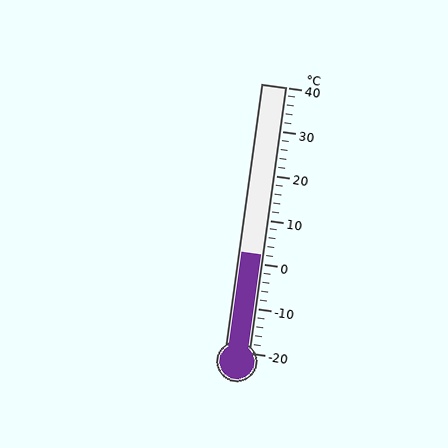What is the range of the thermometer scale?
The thermometer scale ranges from -20°C to 40°C.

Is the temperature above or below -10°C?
The temperature is above -10°C.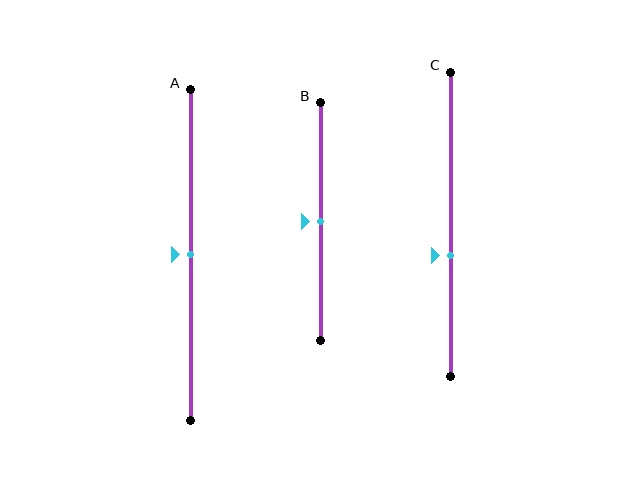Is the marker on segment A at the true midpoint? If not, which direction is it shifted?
Yes, the marker on segment A is at the true midpoint.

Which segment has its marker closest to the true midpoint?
Segment A has its marker closest to the true midpoint.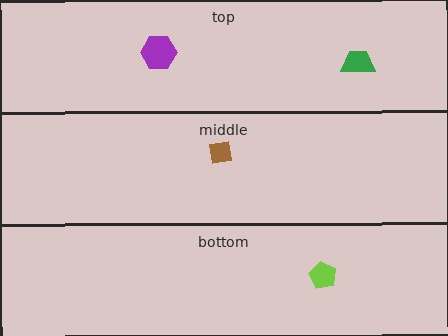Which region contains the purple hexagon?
The top region.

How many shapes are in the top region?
2.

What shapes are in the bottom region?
The lime pentagon.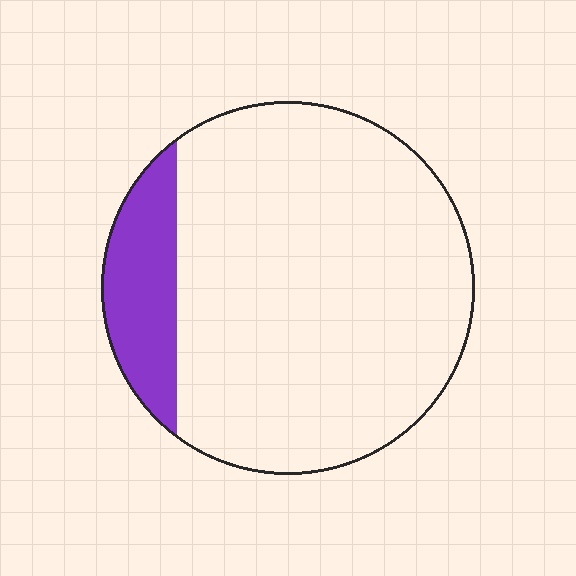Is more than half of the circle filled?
No.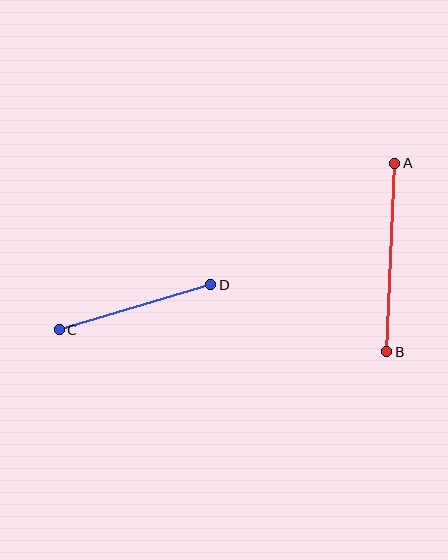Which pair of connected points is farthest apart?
Points A and B are farthest apart.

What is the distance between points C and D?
The distance is approximately 158 pixels.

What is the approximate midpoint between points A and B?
The midpoint is at approximately (391, 258) pixels.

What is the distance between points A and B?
The distance is approximately 189 pixels.